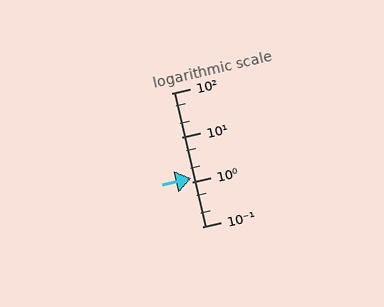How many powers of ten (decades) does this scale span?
The scale spans 3 decades, from 0.1 to 100.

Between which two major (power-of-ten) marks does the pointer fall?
The pointer is between 1 and 10.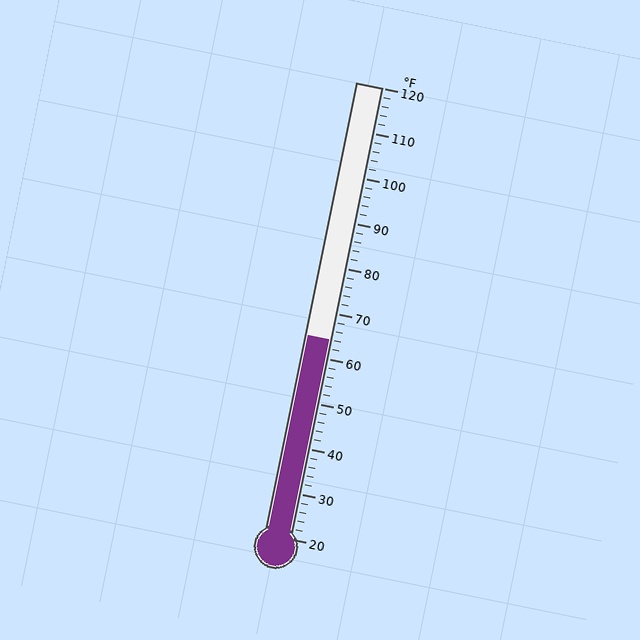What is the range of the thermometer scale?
The thermometer scale ranges from 20°F to 120°F.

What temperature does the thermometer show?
The thermometer shows approximately 64°F.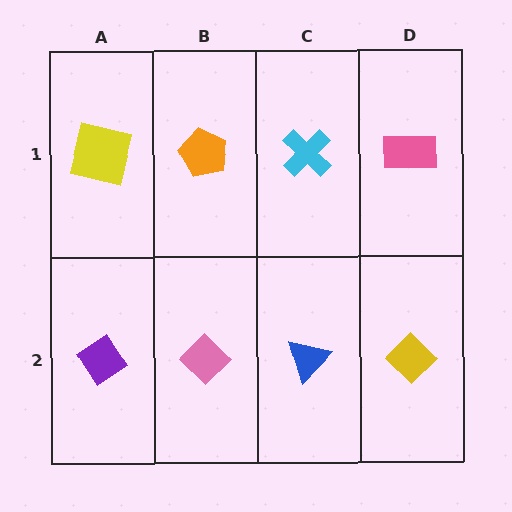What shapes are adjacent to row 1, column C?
A blue triangle (row 2, column C), an orange pentagon (row 1, column B), a pink rectangle (row 1, column D).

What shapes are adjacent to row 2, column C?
A cyan cross (row 1, column C), a pink diamond (row 2, column B), a yellow diamond (row 2, column D).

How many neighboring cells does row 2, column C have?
3.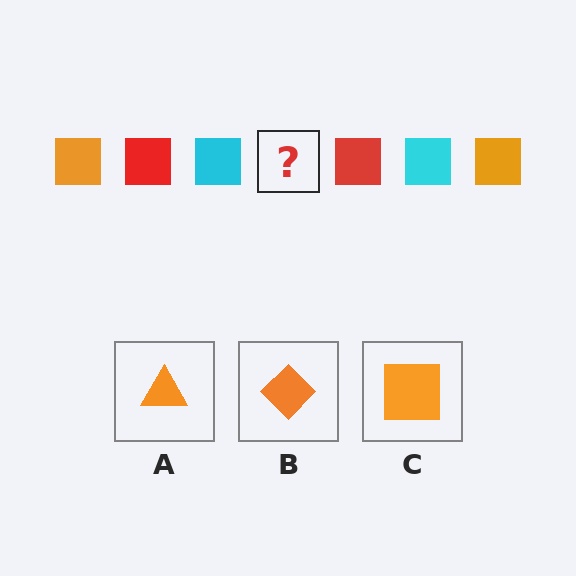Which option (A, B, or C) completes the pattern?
C.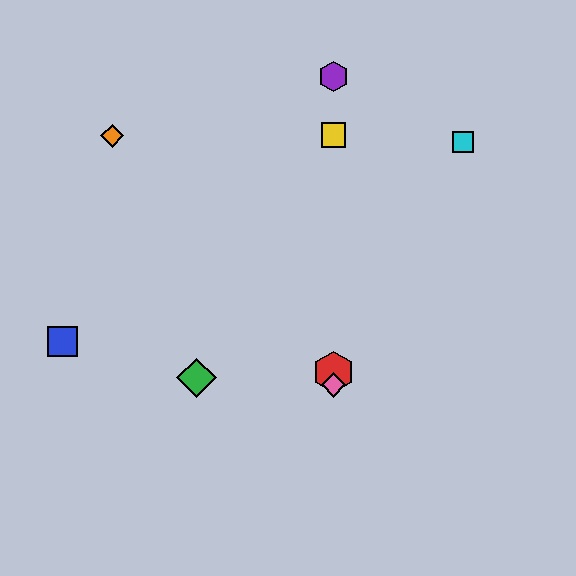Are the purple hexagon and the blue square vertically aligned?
No, the purple hexagon is at x≈333 and the blue square is at x≈63.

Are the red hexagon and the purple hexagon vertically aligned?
Yes, both are at x≈333.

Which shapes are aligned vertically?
The red hexagon, the yellow square, the purple hexagon, the pink diamond are aligned vertically.